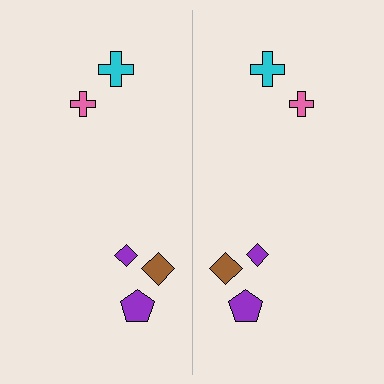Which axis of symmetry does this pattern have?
The pattern has a vertical axis of symmetry running through the center of the image.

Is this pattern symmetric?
Yes, this pattern has bilateral (reflection) symmetry.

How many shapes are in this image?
There are 10 shapes in this image.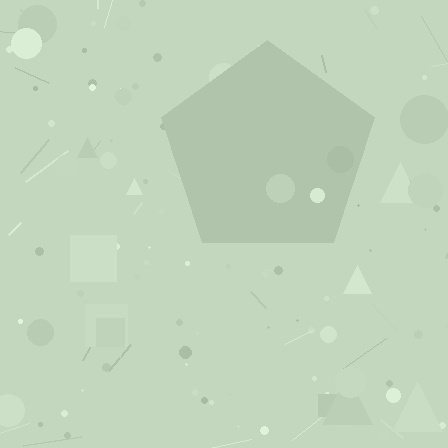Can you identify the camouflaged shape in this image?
The camouflaged shape is a pentagon.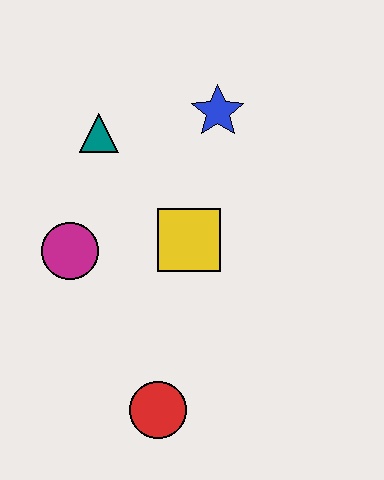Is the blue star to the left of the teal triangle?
No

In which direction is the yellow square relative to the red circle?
The yellow square is above the red circle.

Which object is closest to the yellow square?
The magenta circle is closest to the yellow square.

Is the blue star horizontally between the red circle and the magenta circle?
No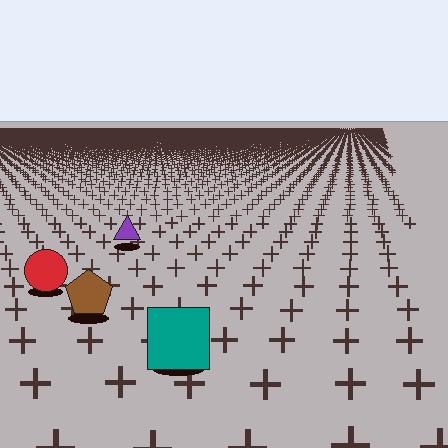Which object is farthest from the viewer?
The purple triangle is farthest from the viewer. It appears smaller and the ground texture around it is denser.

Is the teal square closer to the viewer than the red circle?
Yes. The teal square is closer — you can tell from the texture gradient: the ground texture is coarser near it.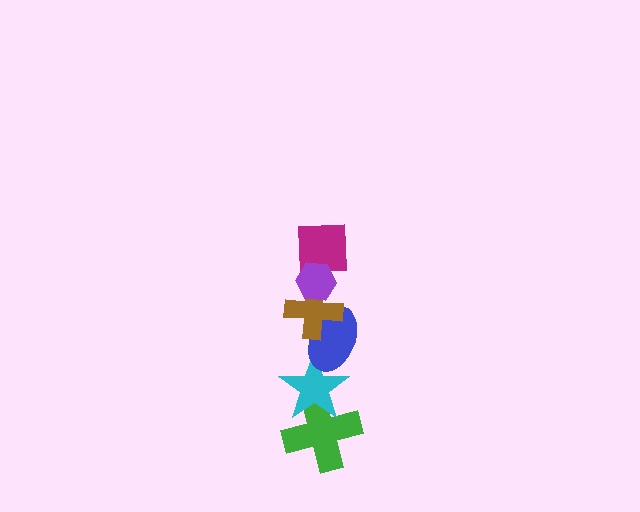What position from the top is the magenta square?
The magenta square is 2nd from the top.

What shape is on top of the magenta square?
The purple hexagon is on top of the magenta square.